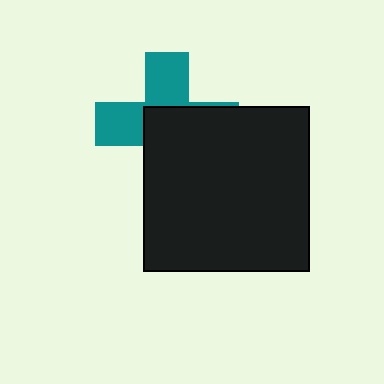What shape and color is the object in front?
The object in front is a black square.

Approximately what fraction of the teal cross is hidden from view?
Roughly 56% of the teal cross is hidden behind the black square.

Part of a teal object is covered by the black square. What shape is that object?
It is a cross.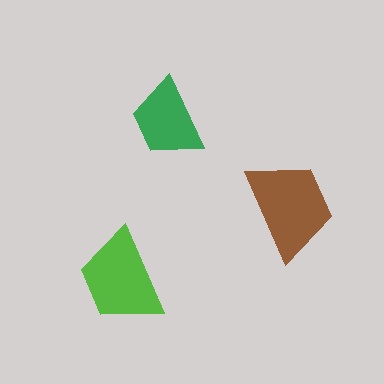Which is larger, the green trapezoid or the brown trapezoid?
The brown one.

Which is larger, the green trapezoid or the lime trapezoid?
The lime one.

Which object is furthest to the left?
The lime trapezoid is leftmost.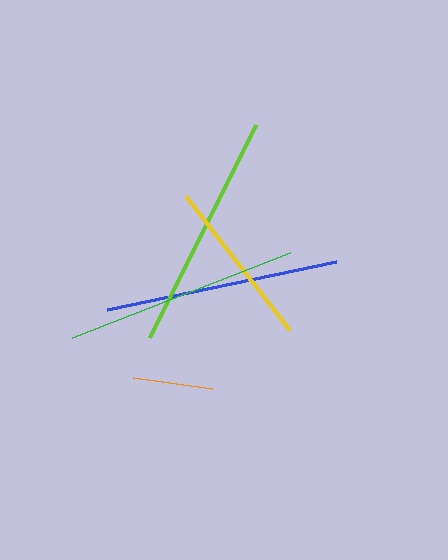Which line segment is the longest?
The lime line is the longest at approximately 237 pixels.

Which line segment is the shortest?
The orange line is the shortest at approximately 80 pixels.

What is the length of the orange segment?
The orange segment is approximately 80 pixels long.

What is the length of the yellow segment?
The yellow segment is approximately 170 pixels long.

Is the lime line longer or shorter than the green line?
The lime line is longer than the green line.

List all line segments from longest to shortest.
From longest to shortest: lime, green, blue, yellow, orange.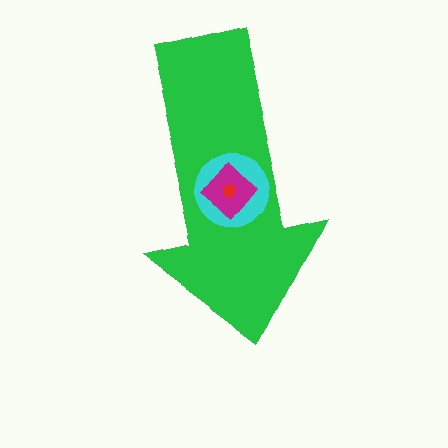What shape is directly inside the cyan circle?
The magenta diamond.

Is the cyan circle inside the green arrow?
Yes.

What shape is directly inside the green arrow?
The cyan circle.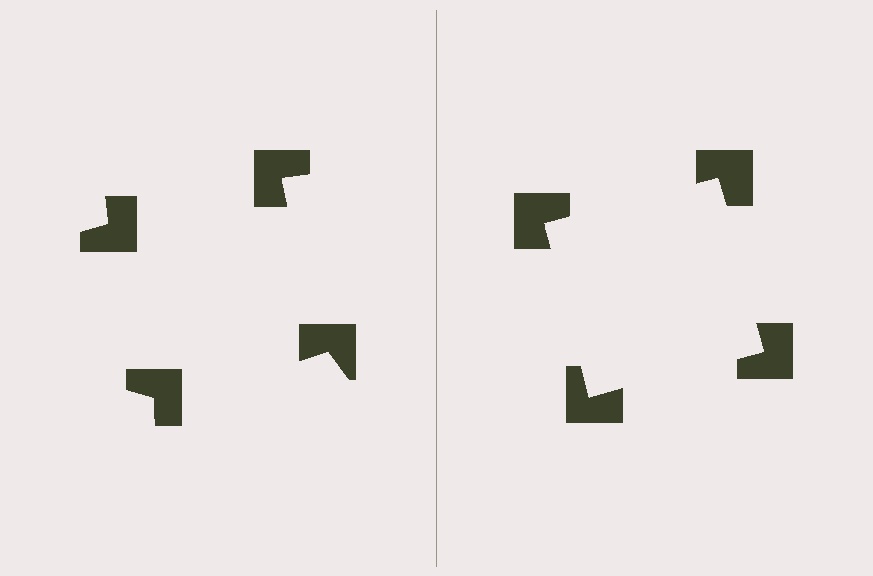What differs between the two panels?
The notched squares are positioned identically on both sides; only the wedge orientations differ. On the right they align to a square; on the left they are misaligned.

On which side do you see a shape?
An illusory square appears on the right side. On the left side the wedge cuts are rotated, so no coherent shape forms.